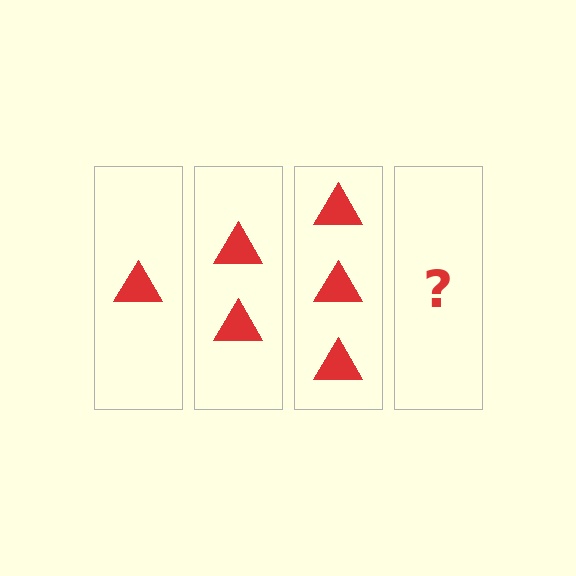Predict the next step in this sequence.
The next step is 4 triangles.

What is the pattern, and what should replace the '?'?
The pattern is that each step adds one more triangle. The '?' should be 4 triangles.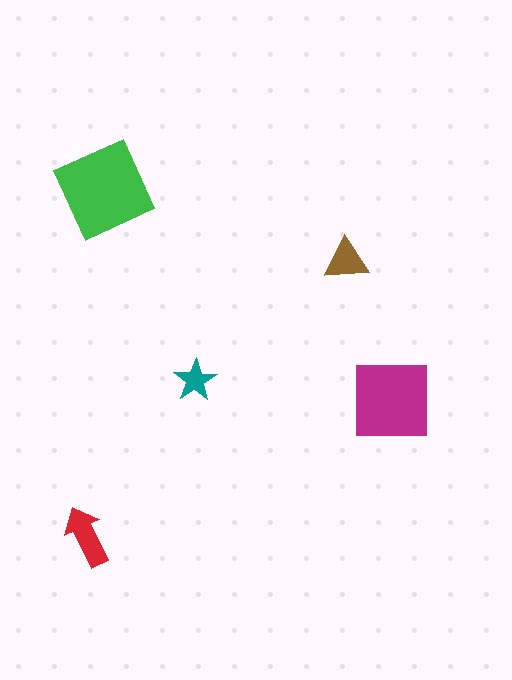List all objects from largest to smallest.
The green diamond, the magenta square, the red arrow, the brown triangle, the teal star.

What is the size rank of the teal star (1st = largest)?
5th.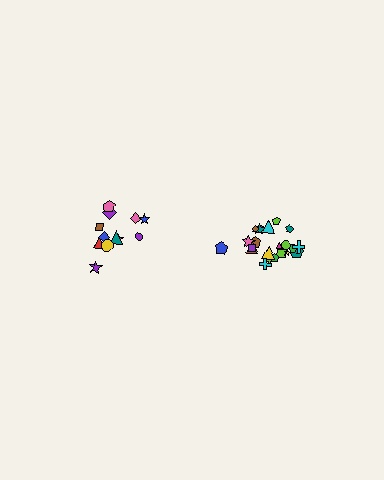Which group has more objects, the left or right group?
The right group.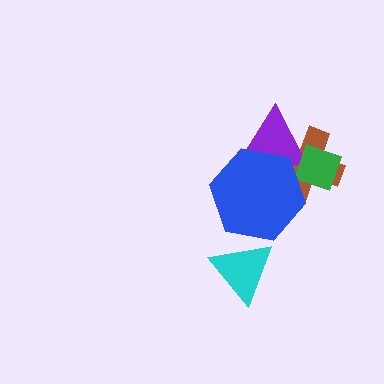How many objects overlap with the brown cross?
3 objects overlap with the brown cross.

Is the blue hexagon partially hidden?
Yes, it is partially covered by another shape.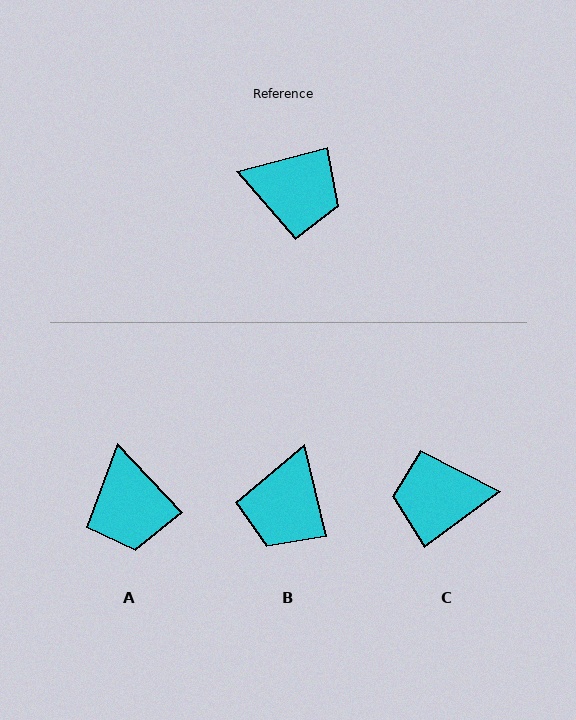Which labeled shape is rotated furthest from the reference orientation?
C, about 158 degrees away.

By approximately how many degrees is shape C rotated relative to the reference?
Approximately 158 degrees clockwise.